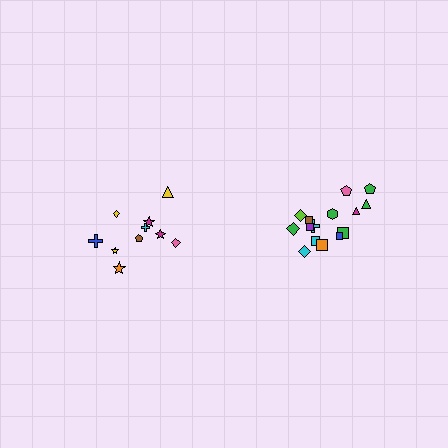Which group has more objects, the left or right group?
The right group.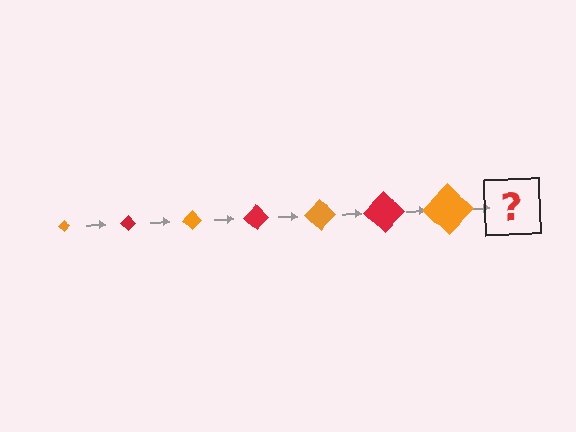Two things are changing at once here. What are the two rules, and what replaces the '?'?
The two rules are that the diamond grows larger each step and the color cycles through orange and red. The '?' should be a red diamond, larger than the previous one.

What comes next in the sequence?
The next element should be a red diamond, larger than the previous one.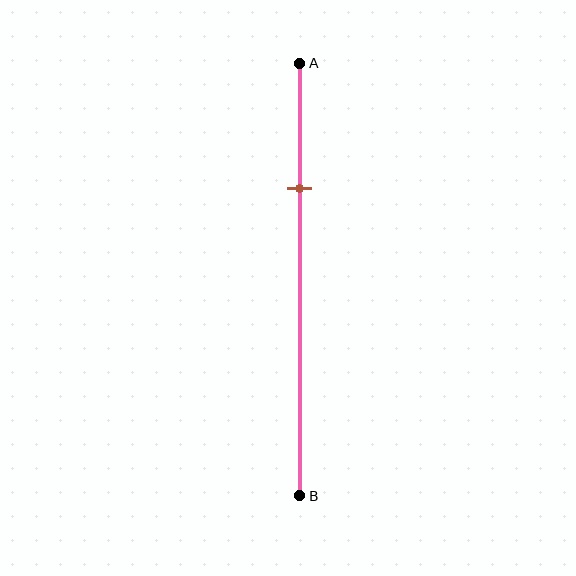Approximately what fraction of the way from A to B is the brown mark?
The brown mark is approximately 30% of the way from A to B.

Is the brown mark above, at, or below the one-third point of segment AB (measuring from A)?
The brown mark is above the one-third point of segment AB.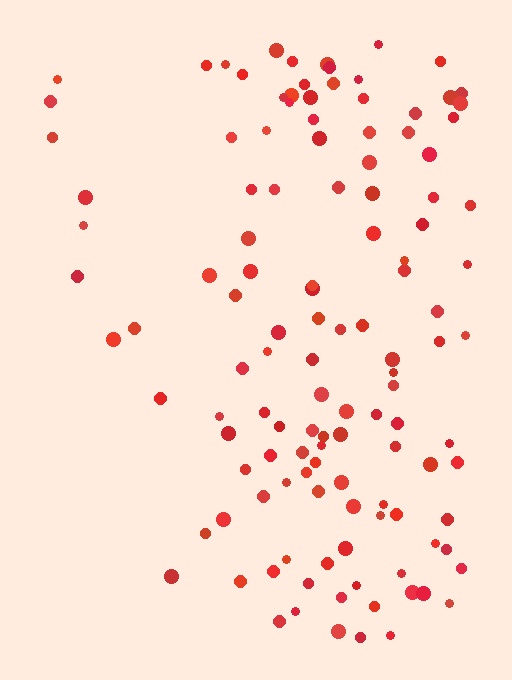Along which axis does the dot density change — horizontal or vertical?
Horizontal.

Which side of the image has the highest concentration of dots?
The right.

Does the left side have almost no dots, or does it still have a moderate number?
Still a moderate number, just noticeably fewer than the right.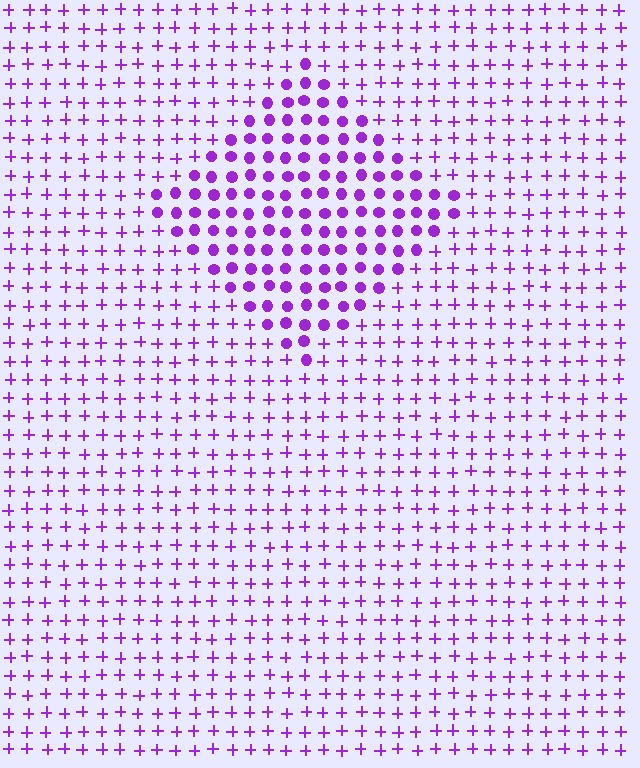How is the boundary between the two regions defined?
The boundary is defined by a change in element shape: circles inside vs. plus signs outside. All elements share the same color and spacing.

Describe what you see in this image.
The image is filled with small purple elements arranged in a uniform grid. A diamond-shaped region contains circles, while the surrounding area contains plus signs. The boundary is defined purely by the change in element shape.